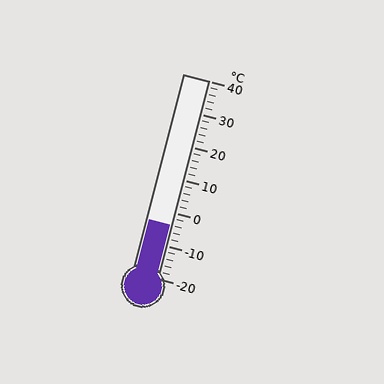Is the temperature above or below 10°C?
The temperature is below 10°C.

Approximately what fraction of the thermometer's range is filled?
The thermometer is filled to approximately 25% of its range.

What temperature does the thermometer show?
The thermometer shows approximately -4°C.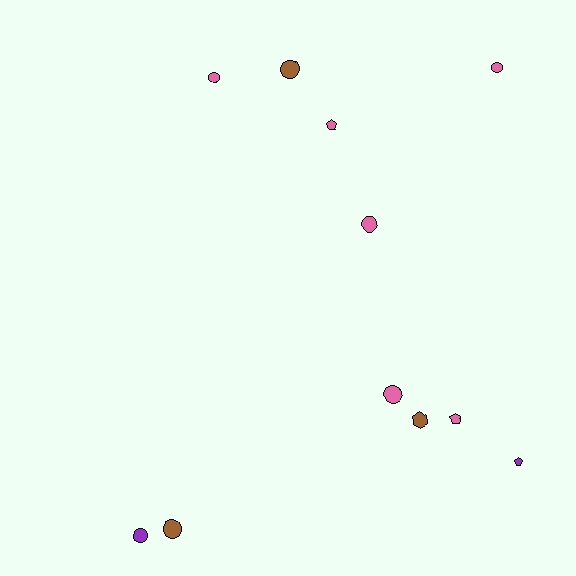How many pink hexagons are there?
There are no pink hexagons.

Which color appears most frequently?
Pink, with 6 objects.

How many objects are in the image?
There are 11 objects.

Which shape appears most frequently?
Circle, with 7 objects.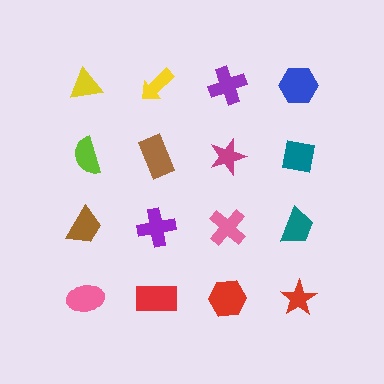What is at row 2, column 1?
A lime semicircle.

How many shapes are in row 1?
4 shapes.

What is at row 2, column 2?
A brown rectangle.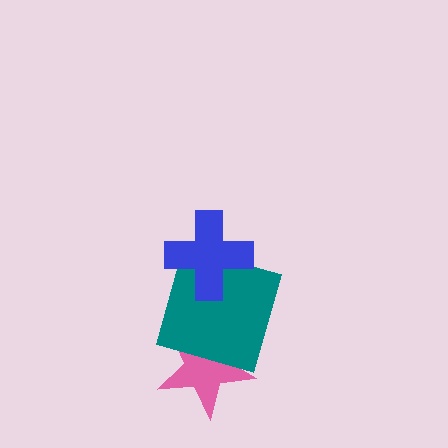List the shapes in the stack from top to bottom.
From top to bottom: the blue cross, the teal square, the pink star.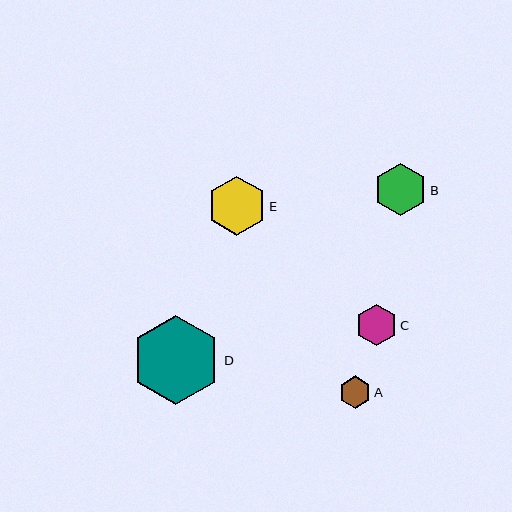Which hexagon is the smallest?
Hexagon A is the smallest with a size of approximately 32 pixels.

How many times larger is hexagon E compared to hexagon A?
Hexagon E is approximately 1.8 times the size of hexagon A.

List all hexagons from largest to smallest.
From largest to smallest: D, E, B, C, A.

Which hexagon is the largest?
Hexagon D is the largest with a size of approximately 89 pixels.